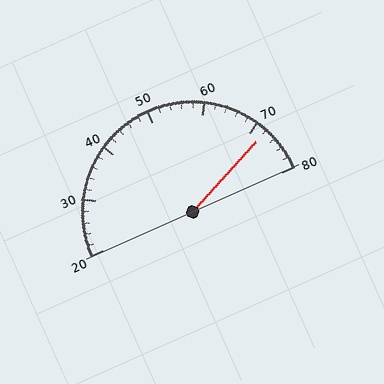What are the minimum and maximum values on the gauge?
The gauge ranges from 20 to 80.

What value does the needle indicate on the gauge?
The needle indicates approximately 72.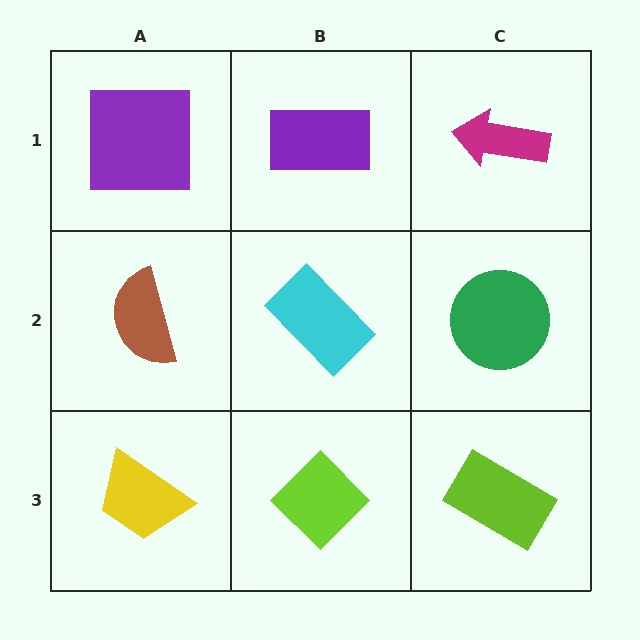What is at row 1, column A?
A purple square.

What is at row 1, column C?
A magenta arrow.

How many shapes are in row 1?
3 shapes.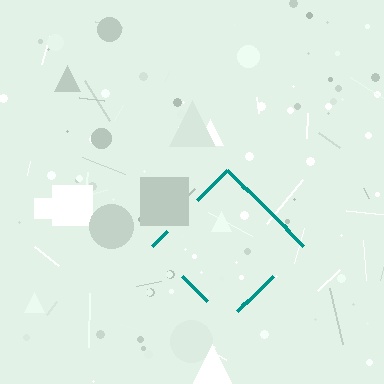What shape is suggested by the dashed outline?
The dashed outline suggests a diamond.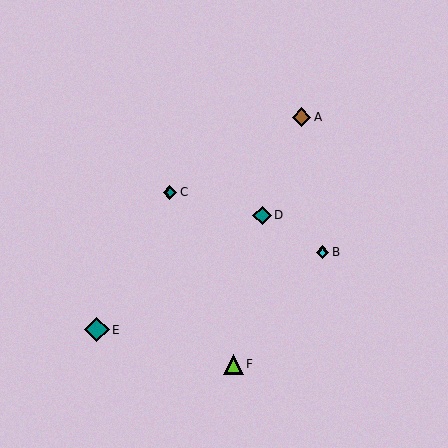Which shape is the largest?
The teal diamond (labeled E) is the largest.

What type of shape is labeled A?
Shape A is a brown diamond.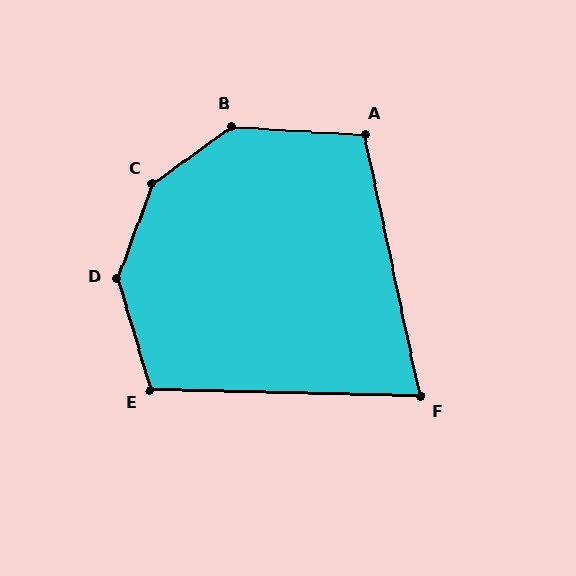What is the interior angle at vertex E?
Approximately 108 degrees (obtuse).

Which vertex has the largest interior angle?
C, at approximately 146 degrees.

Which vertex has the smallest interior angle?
F, at approximately 76 degrees.